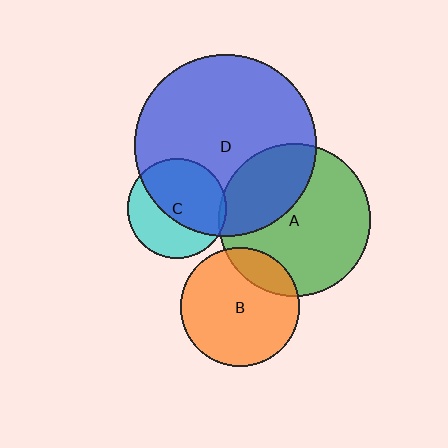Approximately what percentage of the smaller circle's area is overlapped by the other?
Approximately 60%.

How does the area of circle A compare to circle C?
Approximately 2.4 times.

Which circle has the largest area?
Circle D (blue).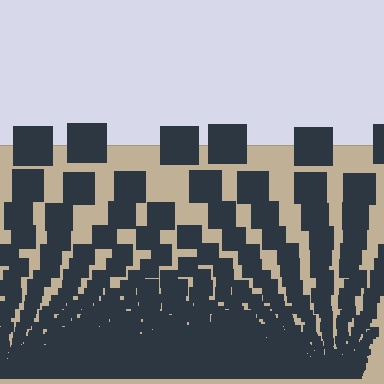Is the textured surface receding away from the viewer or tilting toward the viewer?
The surface appears to tilt toward the viewer. Texture elements get larger and sparser toward the top.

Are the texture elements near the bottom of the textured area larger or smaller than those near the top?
Smaller. The gradient is inverted — elements near the bottom are smaller and denser.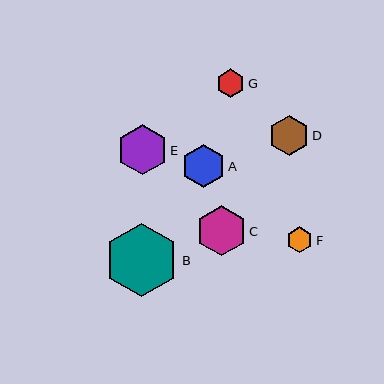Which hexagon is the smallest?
Hexagon F is the smallest with a size of approximately 26 pixels.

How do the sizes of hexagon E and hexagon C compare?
Hexagon E and hexagon C are approximately the same size.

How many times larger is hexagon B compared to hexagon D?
Hexagon B is approximately 1.8 times the size of hexagon D.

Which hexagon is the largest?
Hexagon B is the largest with a size of approximately 74 pixels.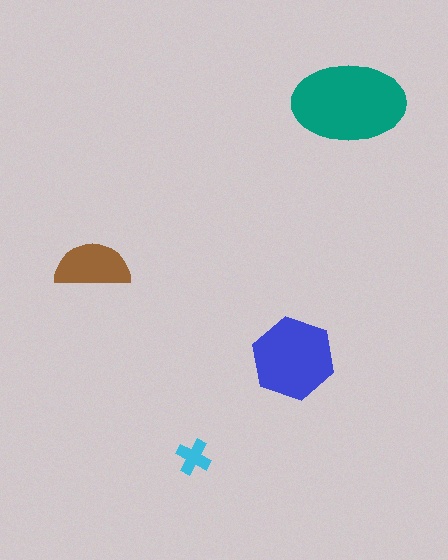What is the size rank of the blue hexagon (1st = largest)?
2nd.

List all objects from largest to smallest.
The teal ellipse, the blue hexagon, the brown semicircle, the cyan cross.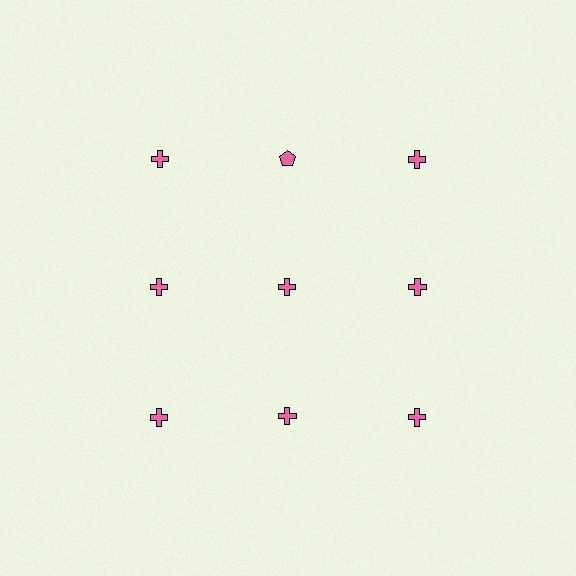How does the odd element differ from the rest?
It has a different shape: pentagon instead of cross.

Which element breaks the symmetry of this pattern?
The pink pentagon in the top row, second from left column breaks the symmetry. All other shapes are pink crosses.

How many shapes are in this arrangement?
There are 9 shapes arranged in a grid pattern.